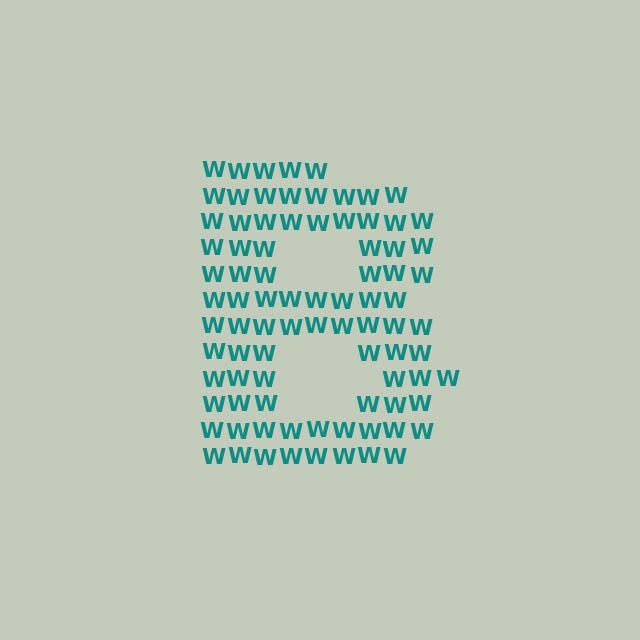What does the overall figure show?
The overall figure shows the letter B.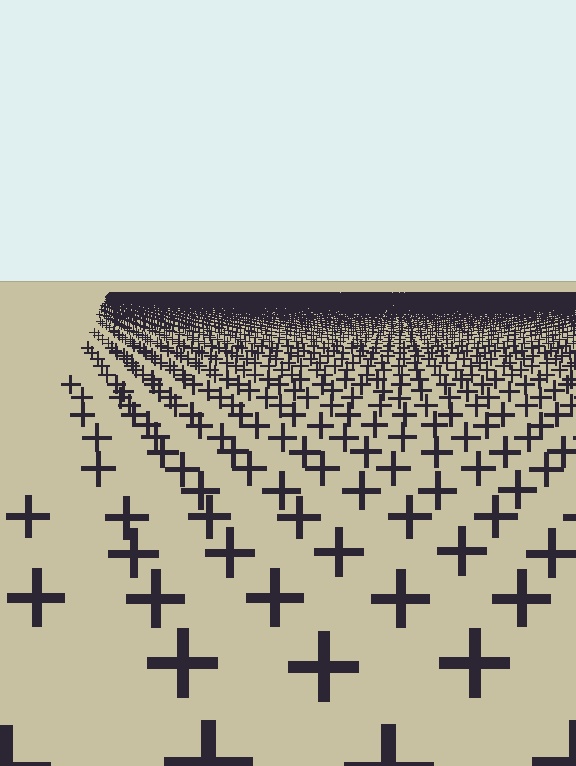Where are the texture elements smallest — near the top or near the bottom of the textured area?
Near the top.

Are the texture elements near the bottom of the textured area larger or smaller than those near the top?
Larger. Near the bottom, elements are closer to the viewer and appear at a bigger on-screen size.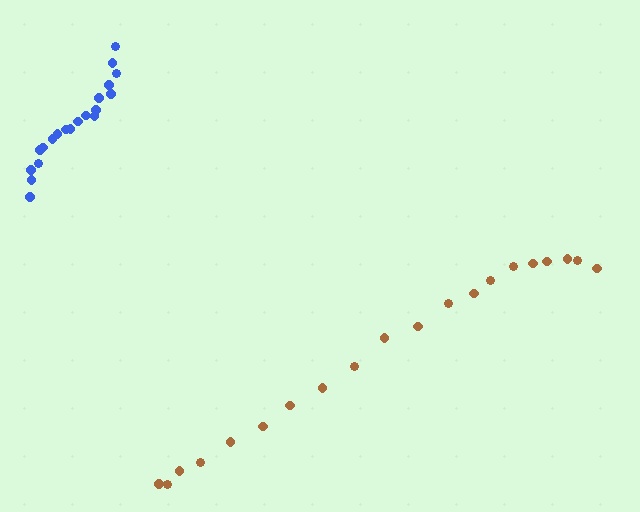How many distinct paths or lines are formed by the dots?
There are 2 distinct paths.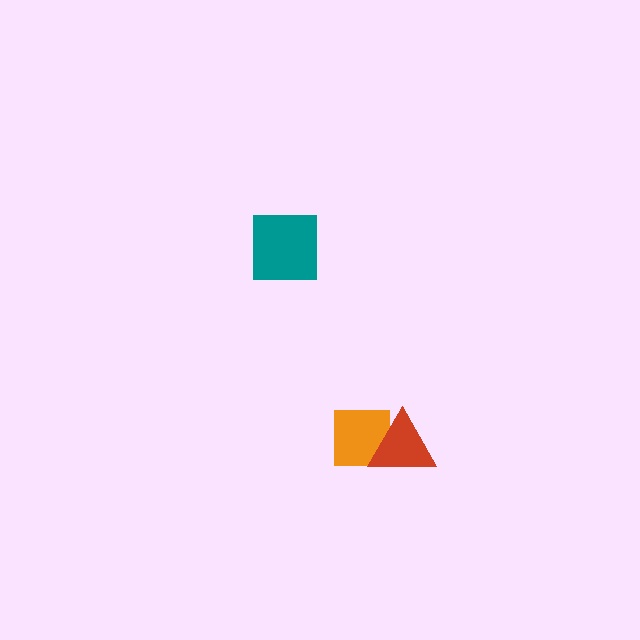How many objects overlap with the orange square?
1 object overlaps with the orange square.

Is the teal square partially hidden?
No, no other shape covers it.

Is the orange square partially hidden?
Yes, it is partially covered by another shape.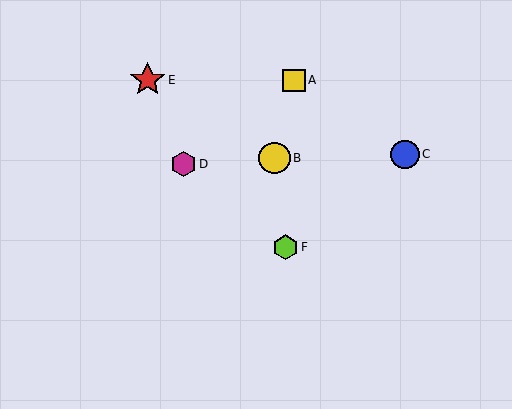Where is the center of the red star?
The center of the red star is at (148, 80).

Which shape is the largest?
The red star (labeled E) is the largest.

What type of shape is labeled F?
Shape F is a lime hexagon.